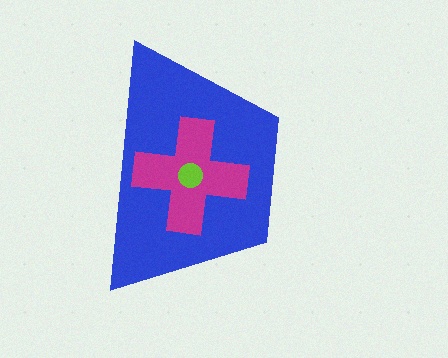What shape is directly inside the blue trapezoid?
The magenta cross.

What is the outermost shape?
The blue trapezoid.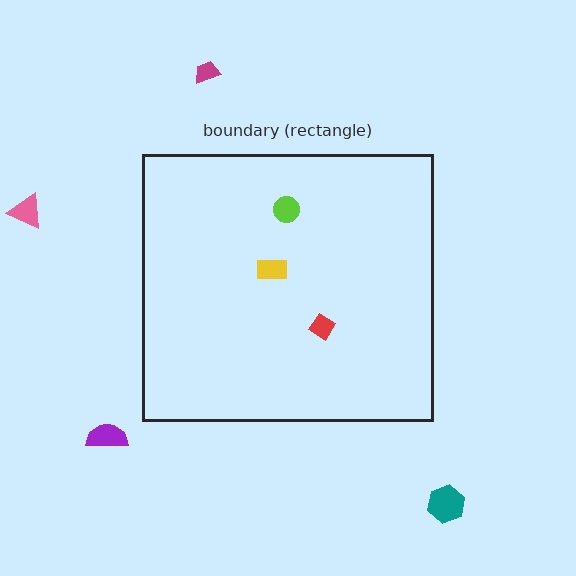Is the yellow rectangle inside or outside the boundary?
Inside.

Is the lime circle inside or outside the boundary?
Inside.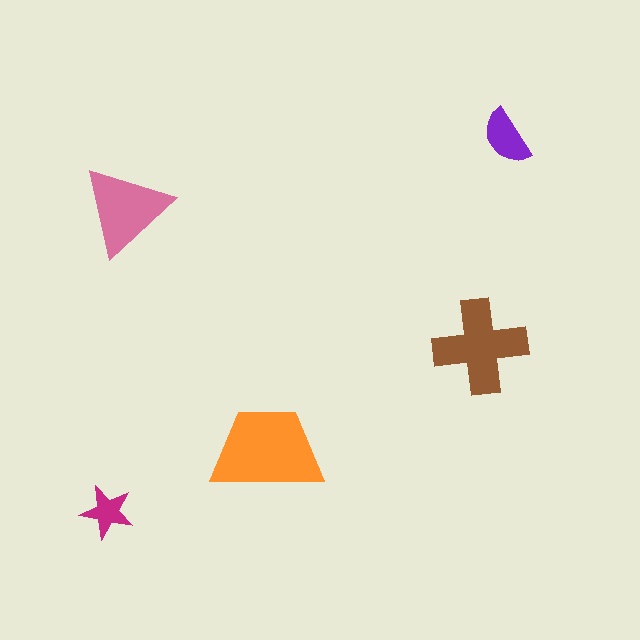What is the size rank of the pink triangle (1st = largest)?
3rd.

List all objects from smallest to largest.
The magenta star, the purple semicircle, the pink triangle, the brown cross, the orange trapezoid.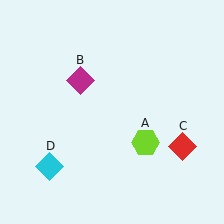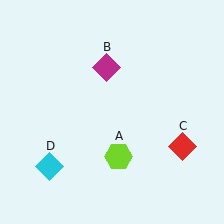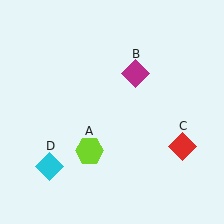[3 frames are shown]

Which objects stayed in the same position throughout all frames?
Red diamond (object C) and cyan diamond (object D) remained stationary.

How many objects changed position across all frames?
2 objects changed position: lime hexagon (object A), magenta diamond (object B).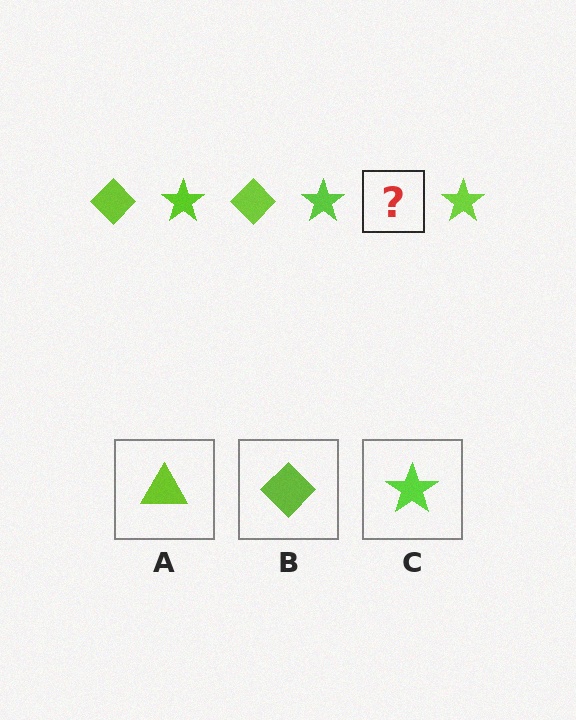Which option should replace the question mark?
Option B.